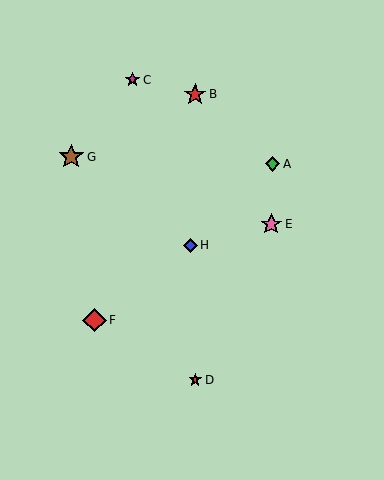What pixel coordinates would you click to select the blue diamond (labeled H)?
Click at (190, 245) to select the blue diamond H.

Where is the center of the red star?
The center of the red star is at (195, 94).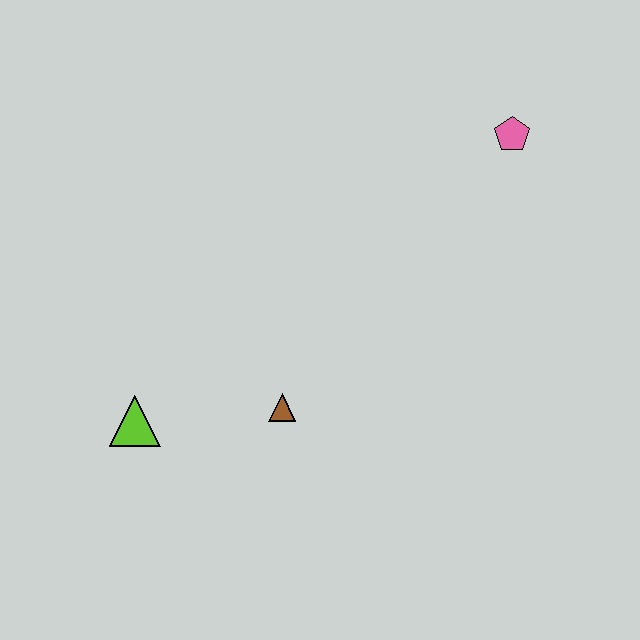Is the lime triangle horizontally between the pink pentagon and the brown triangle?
No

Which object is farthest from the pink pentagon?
The lime triangle is farthest from the pink pentagon.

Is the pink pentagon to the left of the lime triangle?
No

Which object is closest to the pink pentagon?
The brown triangle is closest to the pink pentagon.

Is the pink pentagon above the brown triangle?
Yes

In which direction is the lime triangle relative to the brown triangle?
The lime triangle is to the left of the brown triangle.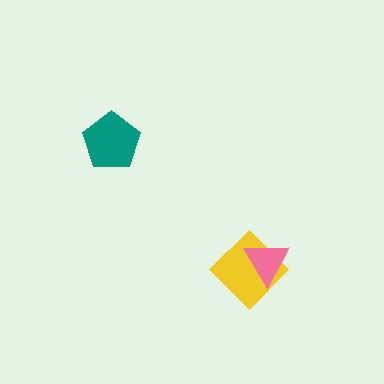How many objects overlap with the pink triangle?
1 object overlaps with the pink triangle.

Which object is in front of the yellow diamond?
The pink triangle is in front of the yellow diamond.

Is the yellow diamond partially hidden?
Yes, it is partially covered by another shape.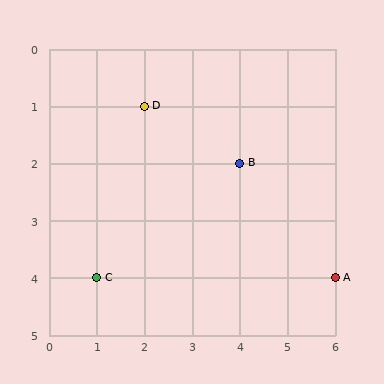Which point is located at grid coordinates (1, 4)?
Point C is at (1, 4).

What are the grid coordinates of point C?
Point C is at grid coordinates (1, 4).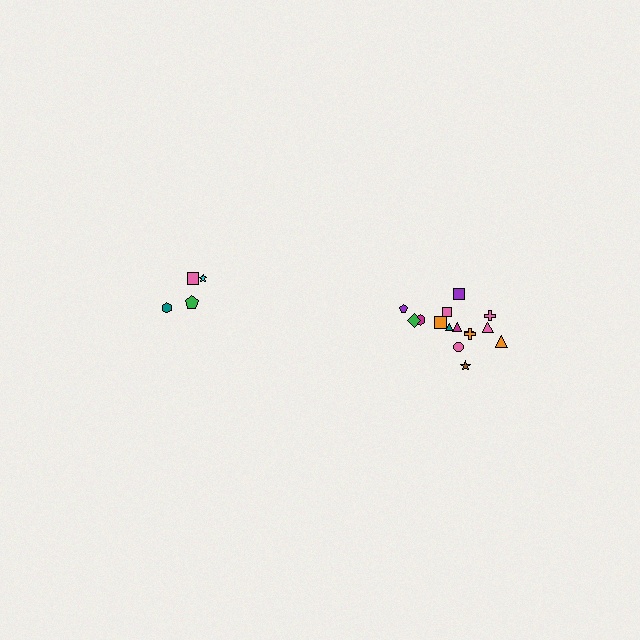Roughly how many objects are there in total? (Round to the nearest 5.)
Roughly 20 objects in total.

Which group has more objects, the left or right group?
The right group.